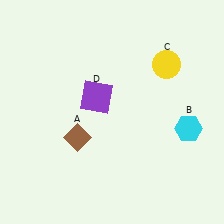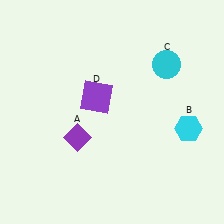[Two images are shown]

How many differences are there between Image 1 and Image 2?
There are 2 differences between the two images.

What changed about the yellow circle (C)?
In Image 1, C is yellow. In Image 2, it changed to cyan.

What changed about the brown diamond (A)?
In Image 1, A is brown. In Image 2, it changed to purple.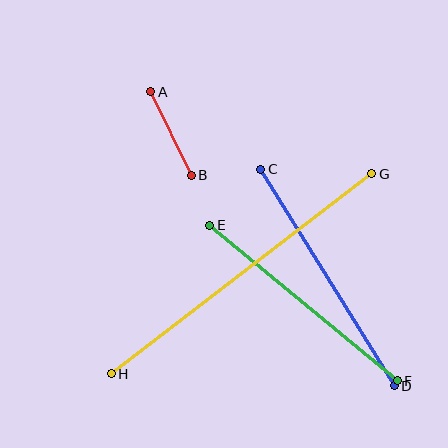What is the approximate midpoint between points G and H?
The midpoint is at approximately (242, 274) pixels.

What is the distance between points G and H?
The distance is approximately 328 pixels.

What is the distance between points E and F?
The distance is approximately 244 pixels.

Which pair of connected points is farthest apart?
Points G and H are farthest apart.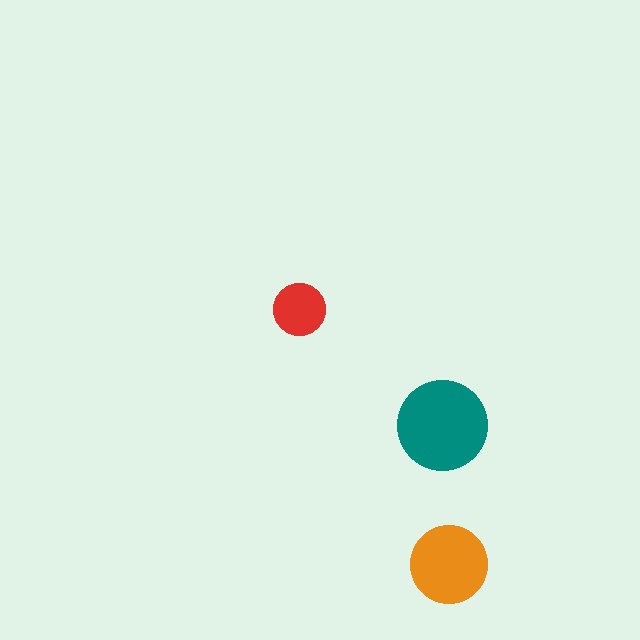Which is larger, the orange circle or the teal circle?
The teal one.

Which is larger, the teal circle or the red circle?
The teal one.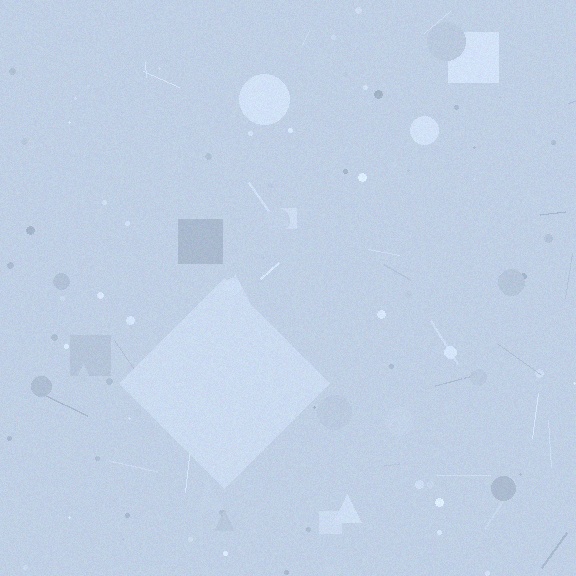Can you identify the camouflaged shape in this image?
The camouflaged shape is a diamond.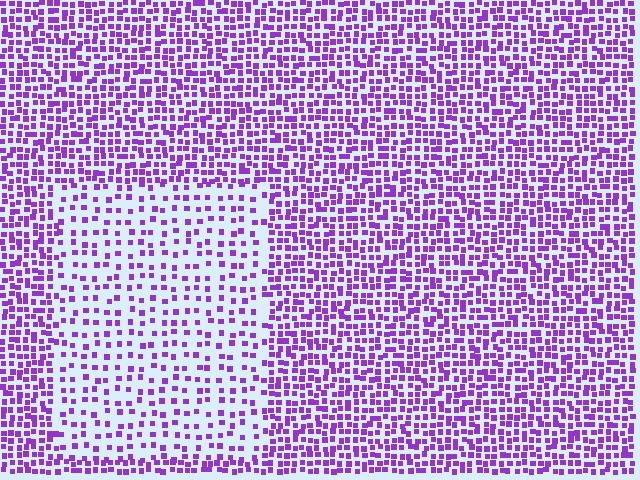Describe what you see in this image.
The image contains small purple elements arranged at two different densities. A rectangle-shaped region is visible where the elements are less densely packed than the surrounding area.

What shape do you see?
I see a rectangle.